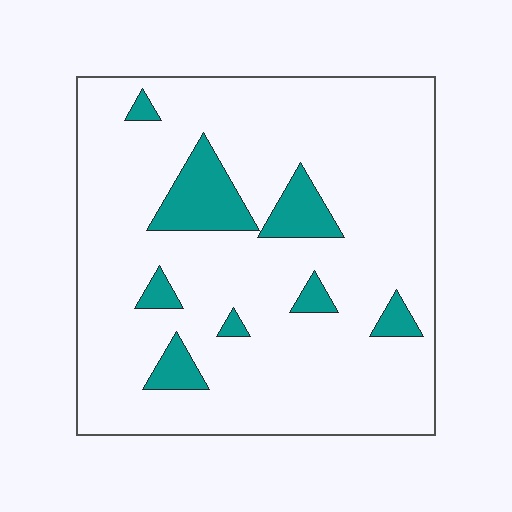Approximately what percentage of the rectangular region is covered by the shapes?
Approximately 10%.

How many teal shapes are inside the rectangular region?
8.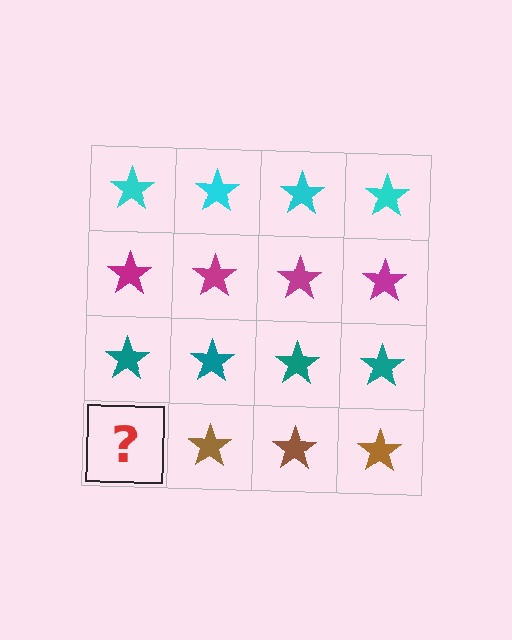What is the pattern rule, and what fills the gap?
The rule is that each row has a consistent color. The gap should be filled with a brown star.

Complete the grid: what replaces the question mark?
The question mark should be replaced with a brown star.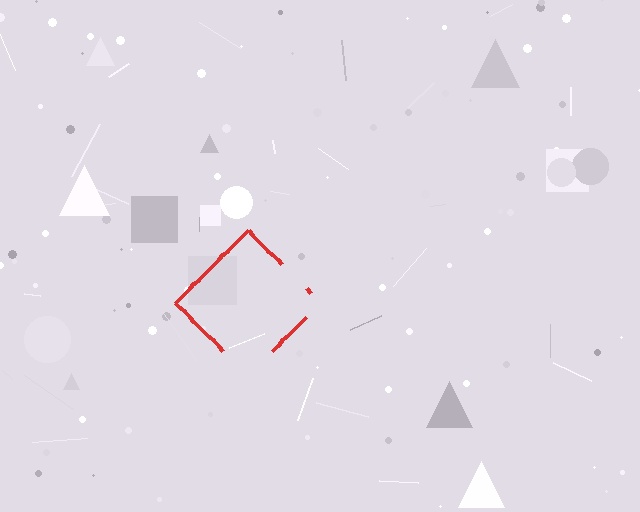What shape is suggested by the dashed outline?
The dashed outline suggests a diamond.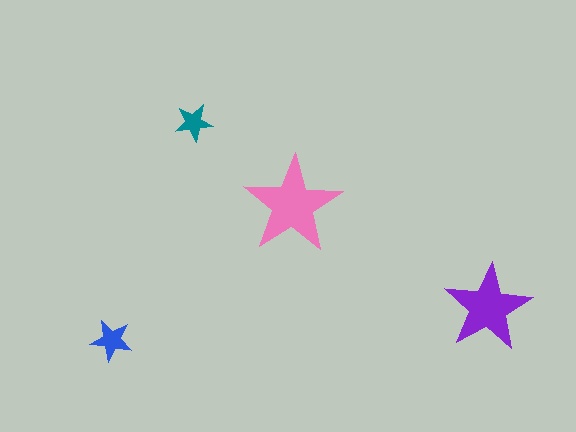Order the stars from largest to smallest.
the pink one, the purple one, the blue one, the teal one.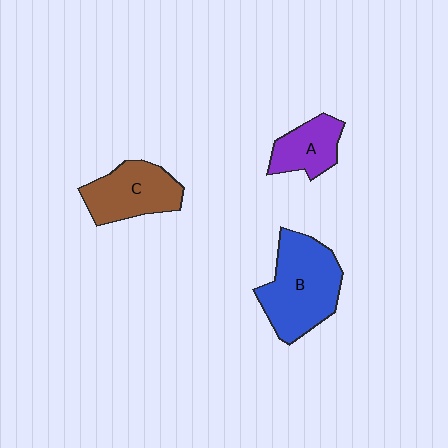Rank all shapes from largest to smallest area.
From largest to smallest: B (blue), C (brown), A (purple).